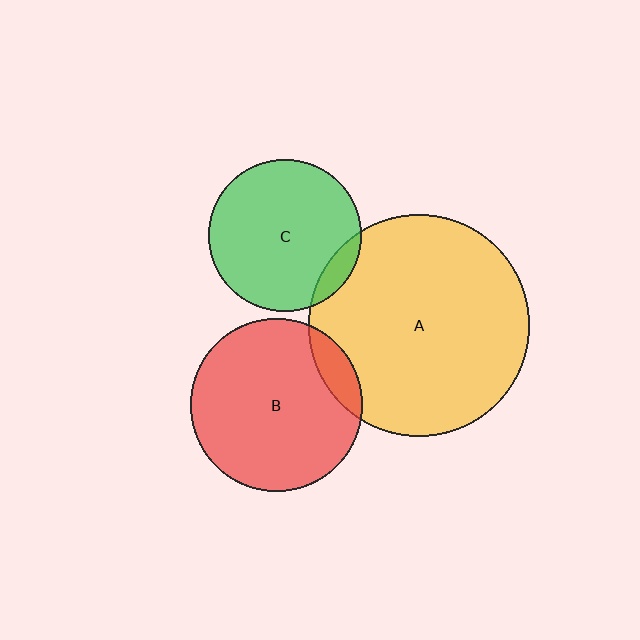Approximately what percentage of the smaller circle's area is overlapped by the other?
Approximately 10%.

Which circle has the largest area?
Circle A (yellow).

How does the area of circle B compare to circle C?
Approximately 1.3 times.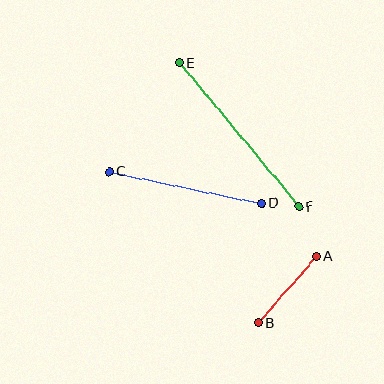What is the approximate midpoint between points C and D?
The midpoint is at approximately (186, 187) pixels.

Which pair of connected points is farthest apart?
Points E and F are farthest apart.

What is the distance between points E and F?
The distance is approximately 186 pixels.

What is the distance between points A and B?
The distance is approximately 88 pixels.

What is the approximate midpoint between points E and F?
The midpoint is at approximately (239, 135) pixels.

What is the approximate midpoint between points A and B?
The midpoint is at approximately (287, 290) pixels.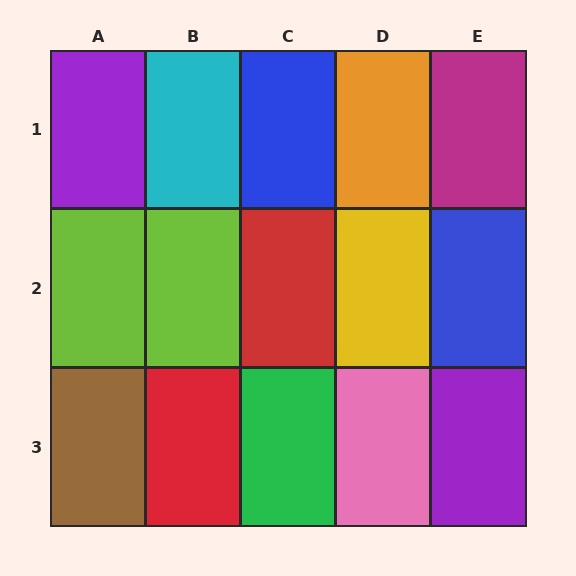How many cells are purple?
2 cells are purple.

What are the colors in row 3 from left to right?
Brown, red, green, pink, purple.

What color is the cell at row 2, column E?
Blue.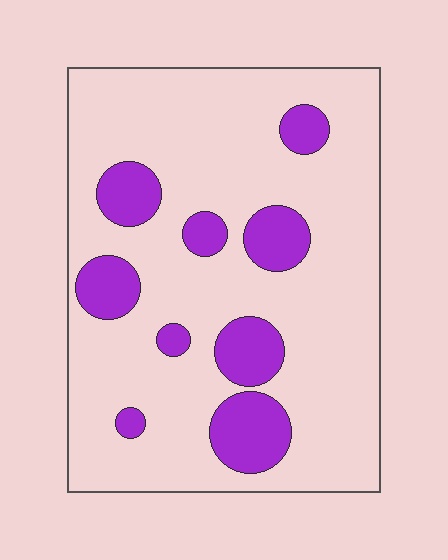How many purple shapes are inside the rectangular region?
9.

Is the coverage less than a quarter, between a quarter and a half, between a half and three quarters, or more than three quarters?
Less than a quarter.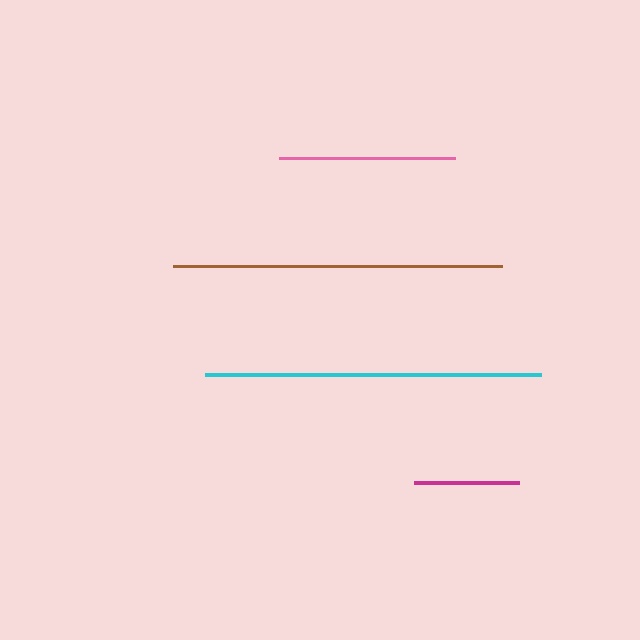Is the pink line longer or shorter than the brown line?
The brown line is longer than the pink line.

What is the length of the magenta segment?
The magenta segment is approximately 105 pixels long.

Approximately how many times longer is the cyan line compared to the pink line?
The cyan line is approximately 1.9 times the length of the pink line.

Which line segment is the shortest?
The magenta line is the shortest at approximately 105 pixels.